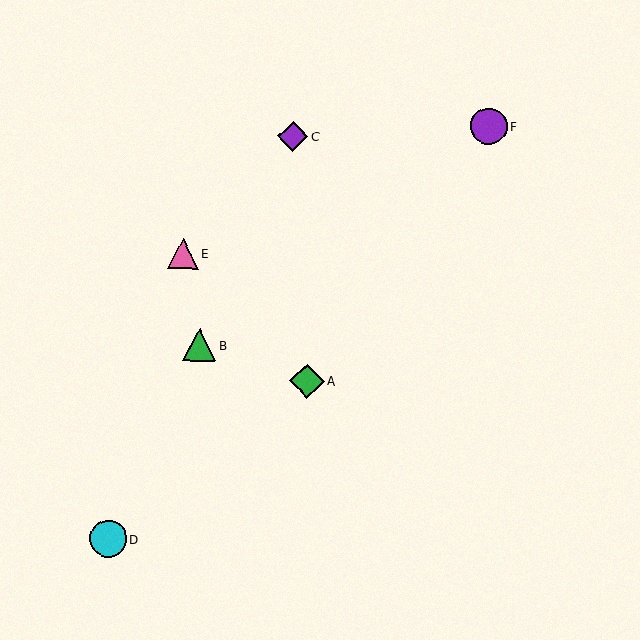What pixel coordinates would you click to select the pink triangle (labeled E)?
Click at (183, 254) to select the pink triangle E.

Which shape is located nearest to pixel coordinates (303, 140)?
The purple diamond (labeled C) at (293, 136) is nearest to that location.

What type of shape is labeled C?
Shape C is a purple diamond.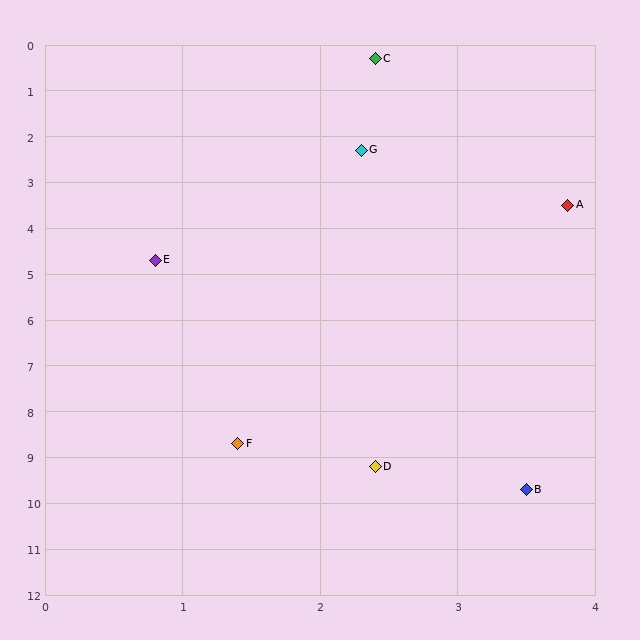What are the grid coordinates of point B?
Point B is at approximately (3.5, 9.7).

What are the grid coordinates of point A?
Point A is at approximately (3.8, 3.5).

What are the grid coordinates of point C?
Point C is at approximately (2.4, 0.3).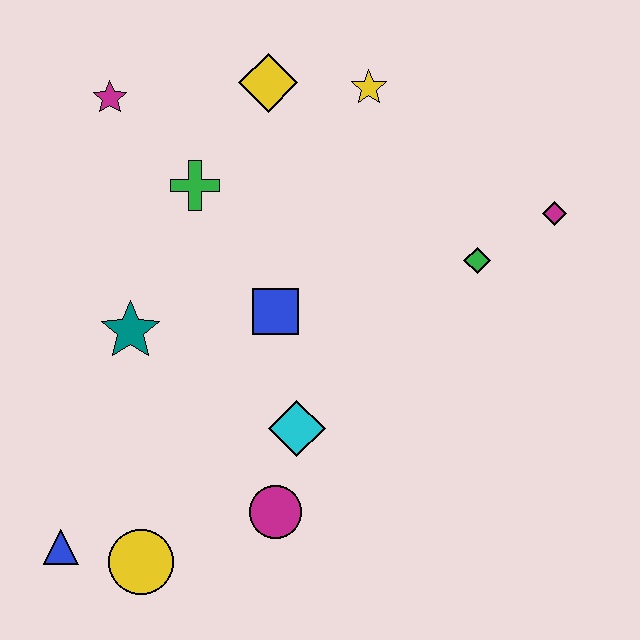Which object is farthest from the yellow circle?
The magenta diamond is farthest from the yellow circle.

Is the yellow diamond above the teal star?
Yes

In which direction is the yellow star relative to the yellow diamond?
The yellow star is to the right of the yellow diamond.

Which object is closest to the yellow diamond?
The yellow star is closest to the yellow diamond.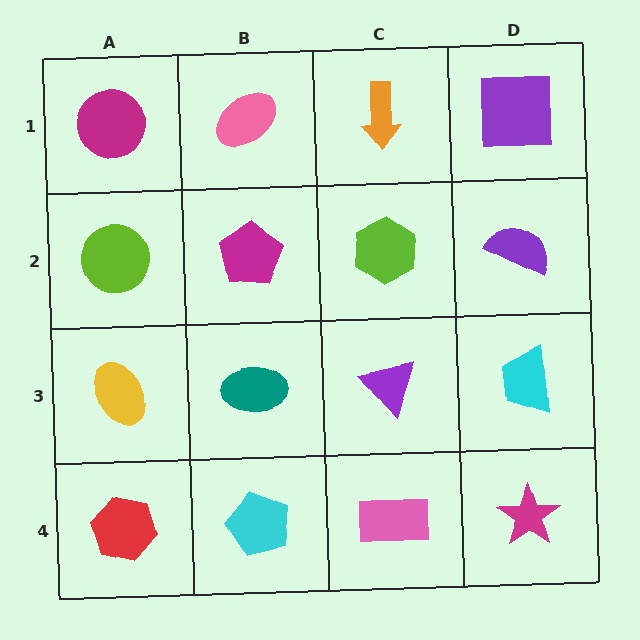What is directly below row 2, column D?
A cyan trapezoid.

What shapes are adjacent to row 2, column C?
An orange arrow (row 1, column C), a purple triangle (row 3, column C), a magenta pentagon (row 2, column B), a purple semicircle (row 2, column D).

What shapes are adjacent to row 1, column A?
A lime circle (row 2, column A), a pink ellipse (row 1, column B).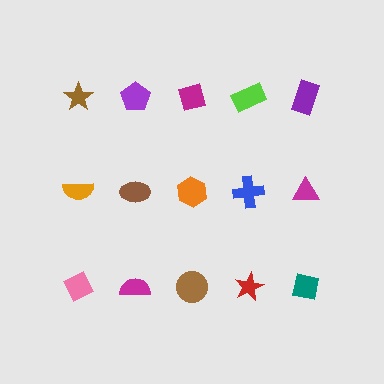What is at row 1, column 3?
A magenta square.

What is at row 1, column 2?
A purple pentagon.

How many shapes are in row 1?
5 shapes.